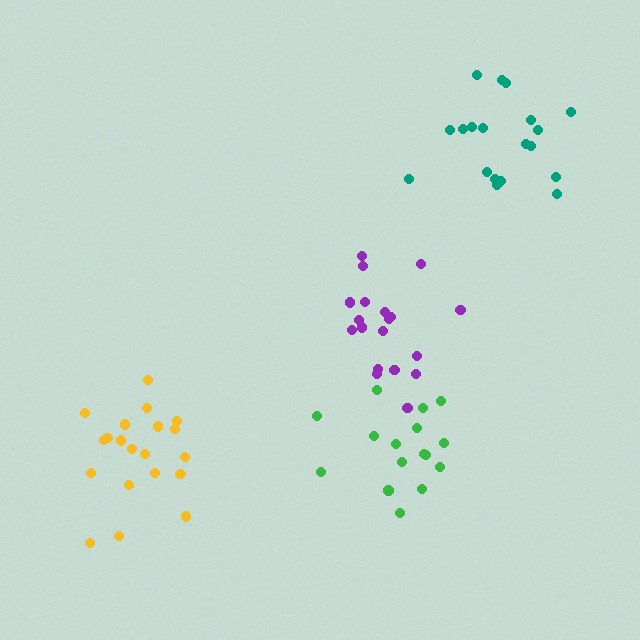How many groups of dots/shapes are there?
There are 4 groups.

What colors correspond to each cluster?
The clusters are colored: yellow, green, teal, purple.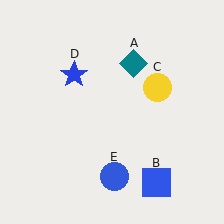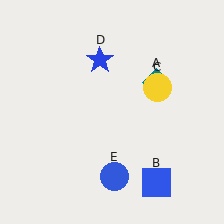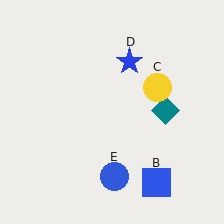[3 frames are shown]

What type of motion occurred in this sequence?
The teal diamond (object A), blue star (object D) rotated clockwise around the center of the scene.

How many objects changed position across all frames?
2 objects changed position: teal diamond (object A), blue star (object D).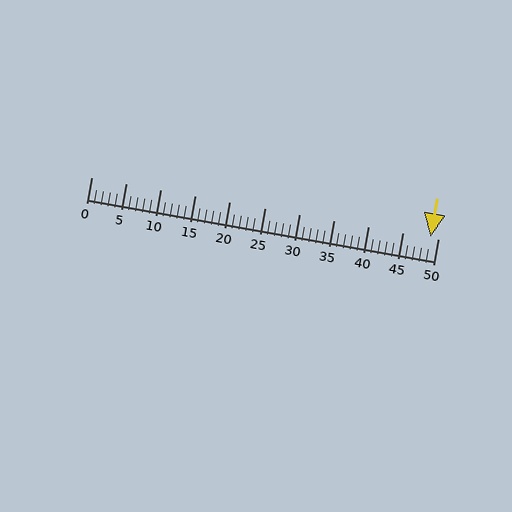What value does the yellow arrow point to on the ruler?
The yellow arrow points to approximately 49.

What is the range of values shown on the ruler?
The ruler shows values from 0 to 50.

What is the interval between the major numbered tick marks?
The major tick marks are spaced 5 units apart.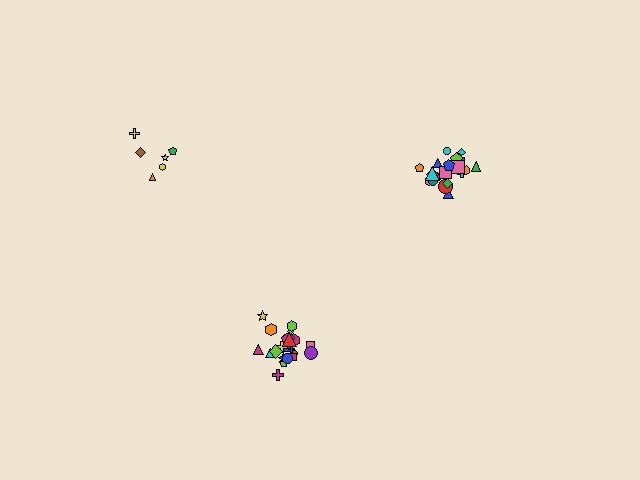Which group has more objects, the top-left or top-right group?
The top-right group.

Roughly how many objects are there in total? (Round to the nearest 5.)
Roughly 50 objects in total.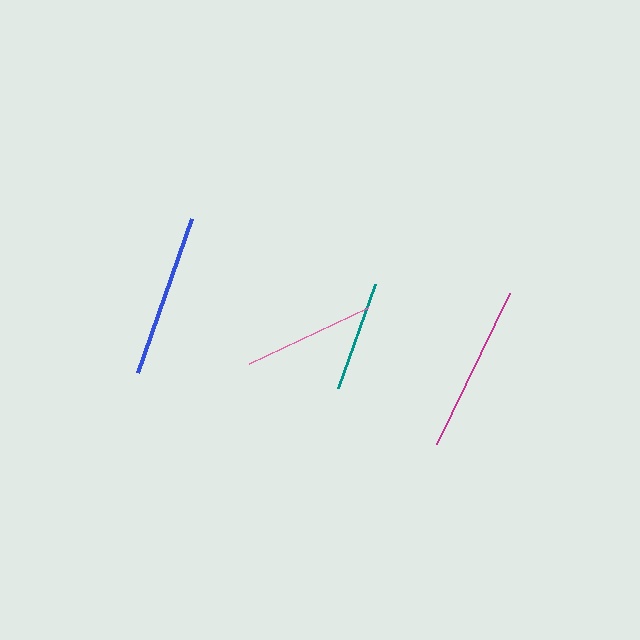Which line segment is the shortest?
The teal line is the shortest at approximately 111 pixels.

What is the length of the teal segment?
The teal segment is approximately 111 pixels long.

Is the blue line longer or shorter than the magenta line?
The magenta line is longer than the blue line.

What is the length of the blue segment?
The blue segment is approximately 163 pixels long.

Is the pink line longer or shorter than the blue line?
The blue line is longer than the pink line.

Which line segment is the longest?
The magenta line is the longest at approximately 167 pixels.